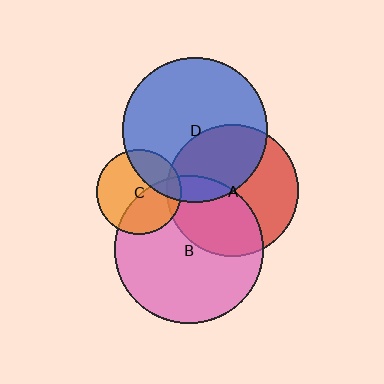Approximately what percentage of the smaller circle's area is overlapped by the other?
Approximately 40%.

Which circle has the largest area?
Circle B (pink).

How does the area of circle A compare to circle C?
Approximately 2.4 times.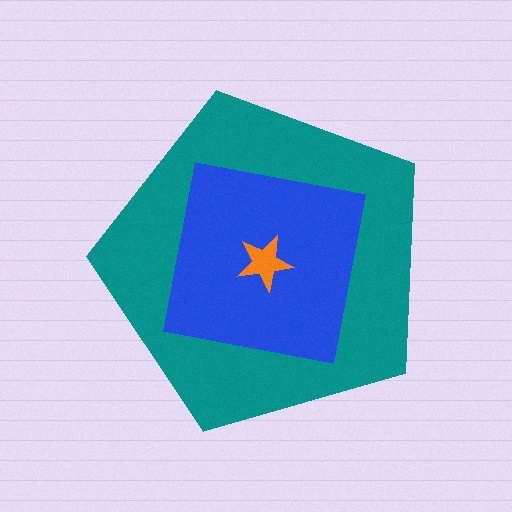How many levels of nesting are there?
3.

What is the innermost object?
The orange star.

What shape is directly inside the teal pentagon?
The blue square.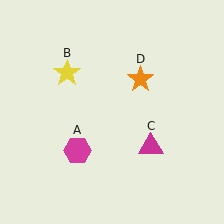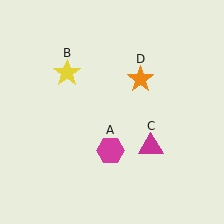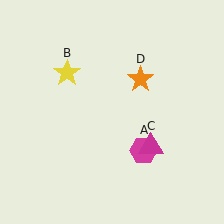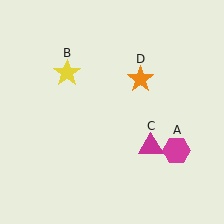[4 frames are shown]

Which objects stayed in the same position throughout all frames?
Yellow star (object B) and magenta triangle (object C) and orange star (object D) remained stationary.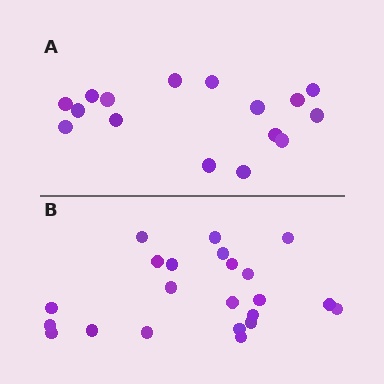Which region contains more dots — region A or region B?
Region B (the bottom region) has more dots.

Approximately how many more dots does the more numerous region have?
Region B has about 6 more dots than region A.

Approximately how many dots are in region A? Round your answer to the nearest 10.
About 20 dots. (The exact count is 16, which rounds to 20.)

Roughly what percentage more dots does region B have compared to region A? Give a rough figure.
About 40% more.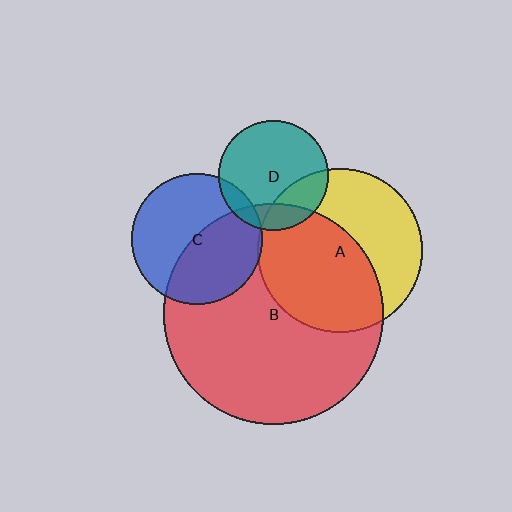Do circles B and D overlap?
Yes.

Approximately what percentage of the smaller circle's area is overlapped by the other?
Approximately 15%.